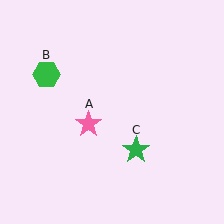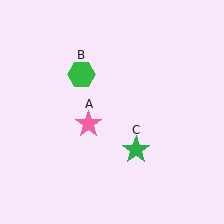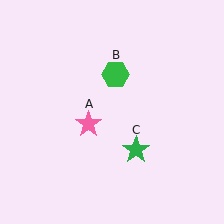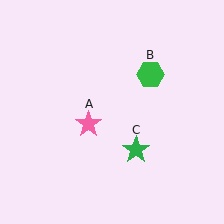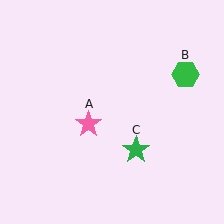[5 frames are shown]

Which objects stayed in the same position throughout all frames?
Pink star (object A) and green star (object C) remained stationary.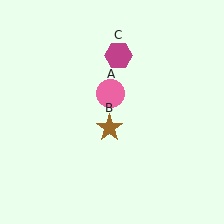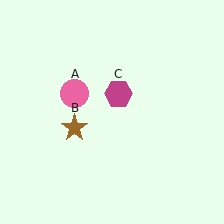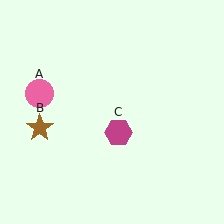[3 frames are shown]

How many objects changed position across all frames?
3 objects changed position: pink circle (object A), brown star (object B), magenta hexagon (object C).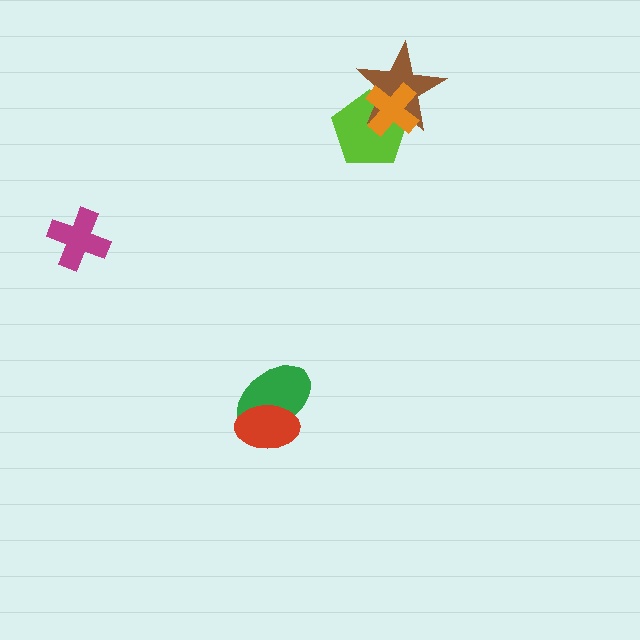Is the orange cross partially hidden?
No, no other shape covers it.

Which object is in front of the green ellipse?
The red ellipse is in front of the green ellipse.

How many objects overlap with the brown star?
2 objects overlap with the brown star.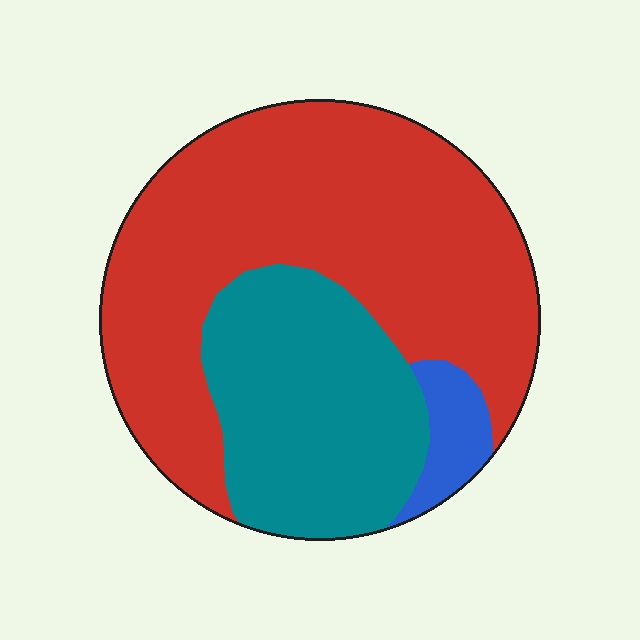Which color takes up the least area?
Blue, at roughly 5%.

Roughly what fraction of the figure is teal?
Teal covers about 30% of the figure.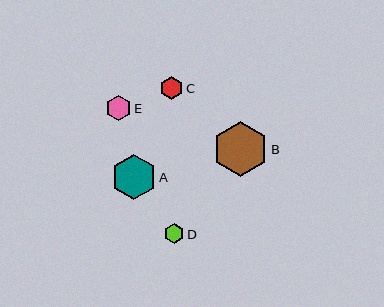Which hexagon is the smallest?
Hexagon D is the smallest with a size of approximately 20 pixels.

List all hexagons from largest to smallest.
From largest to smallest: B, A, E, C, D.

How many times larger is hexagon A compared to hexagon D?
Hexagon A is approximately 2.2 times the size of hexagon D.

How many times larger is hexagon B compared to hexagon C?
Hexagon B is approximately 2.4 times the size of hexagon C.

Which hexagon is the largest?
Hexagon B is the largest with a size of approximately 55 pixels.